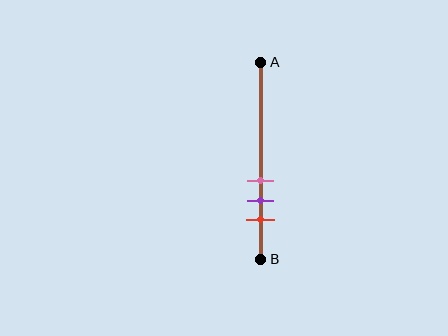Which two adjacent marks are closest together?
The pink and purple marks are the closest adjacent pair.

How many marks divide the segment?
There are 3 marks dividing the segment.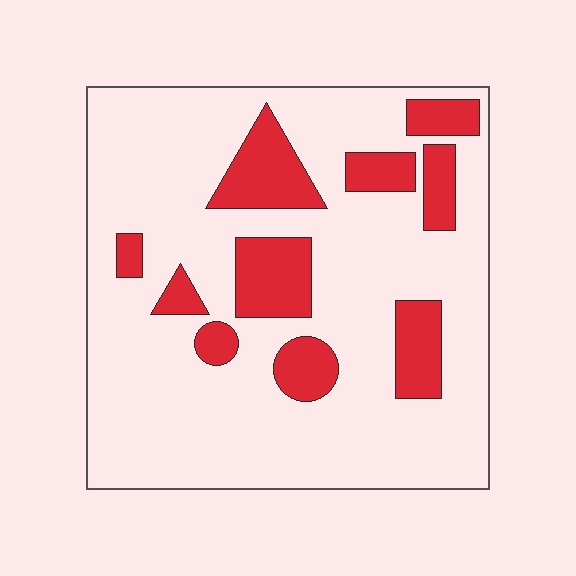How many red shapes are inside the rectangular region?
10.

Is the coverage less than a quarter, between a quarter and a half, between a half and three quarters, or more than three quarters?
Less than a quarter.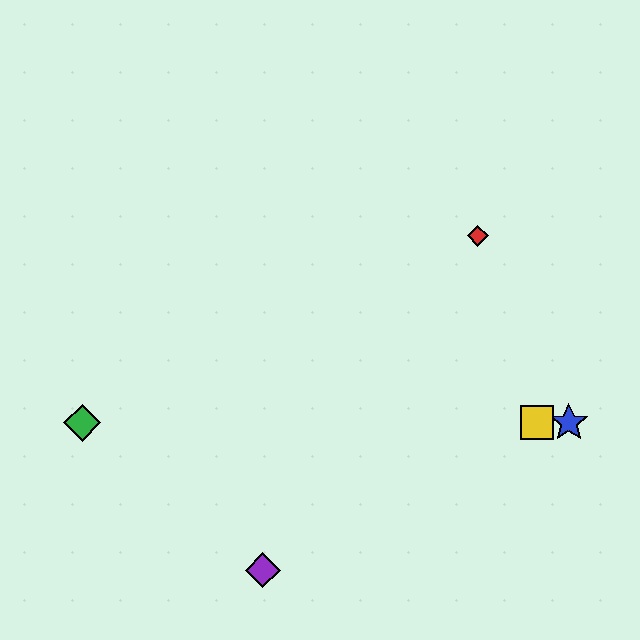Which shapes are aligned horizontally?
The blue star, the green diamond, the yellow square are aligned horizontally.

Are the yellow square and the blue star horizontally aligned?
Yes, both are at y≈423.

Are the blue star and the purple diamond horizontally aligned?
No, the blue star is at y≈423 and the purple diamond is at y≈570.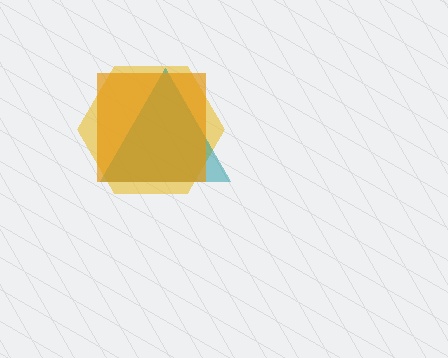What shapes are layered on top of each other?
The layered shapes are: a yellow hexagon, a teal triangle, an orange square.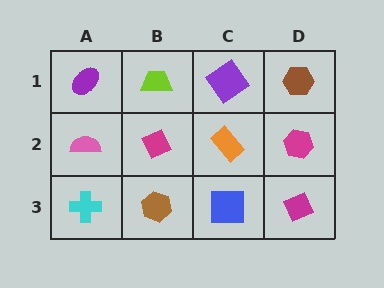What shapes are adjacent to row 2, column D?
A brown hexagon (row 1, column D), a magenta diamond (row 3, column D), an orange rectangle (row 2, column C).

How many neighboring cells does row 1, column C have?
3.